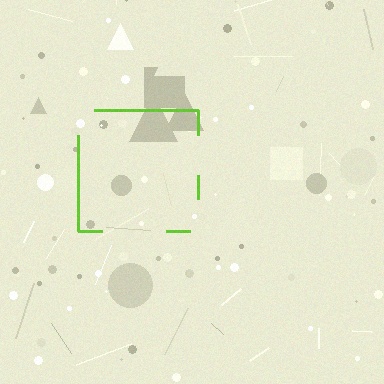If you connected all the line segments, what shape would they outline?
They would outline a square.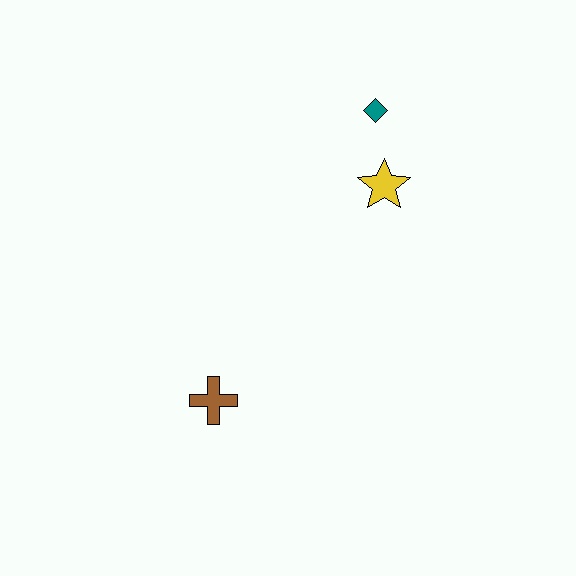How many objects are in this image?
There are 3 objects.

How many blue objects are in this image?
There are no blue objects.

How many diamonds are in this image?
There is 1 diamond.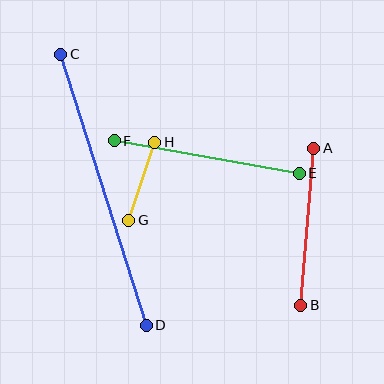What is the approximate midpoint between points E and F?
The midpoint is at approximately (207, 157) pixels.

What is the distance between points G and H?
The distance is approximately 82 pixels.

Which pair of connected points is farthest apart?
Points C and D are farthest apart.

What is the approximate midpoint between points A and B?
The midpoint is at approximately (307, 227) pixels.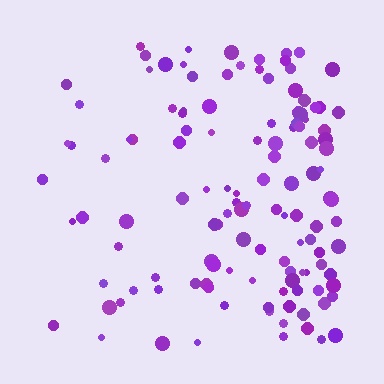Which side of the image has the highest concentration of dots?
The right.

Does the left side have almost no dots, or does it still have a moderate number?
Still a moderate number, just noticeably fewer than the right.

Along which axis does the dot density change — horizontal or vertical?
Horizontal.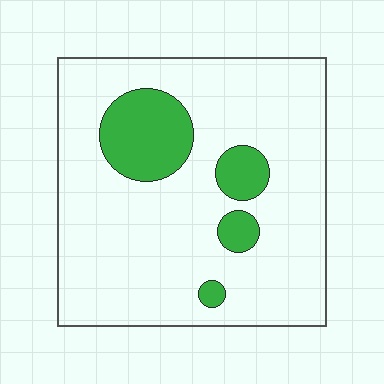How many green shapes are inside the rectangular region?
4.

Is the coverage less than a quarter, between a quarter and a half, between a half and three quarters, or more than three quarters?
Less than a quarter.